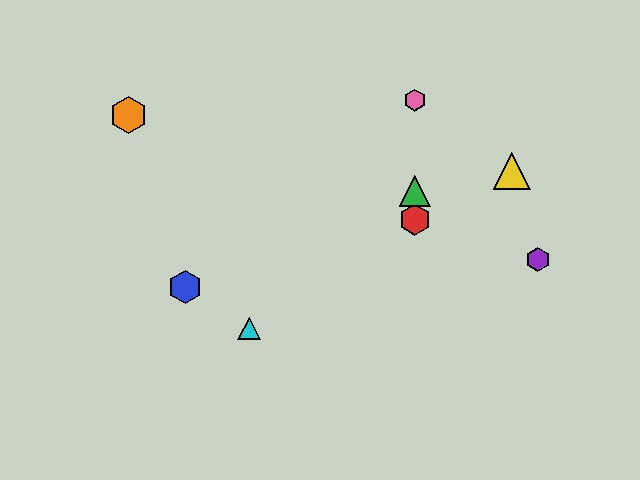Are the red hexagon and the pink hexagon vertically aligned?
Yes, both are at x≈415.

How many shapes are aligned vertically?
3 shapes (the red hexagon, the green triangle, the pink hexagon) are aligned vertically.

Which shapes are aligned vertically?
The red hexagon, the green triangle, the pink hexagon are aligned vertically.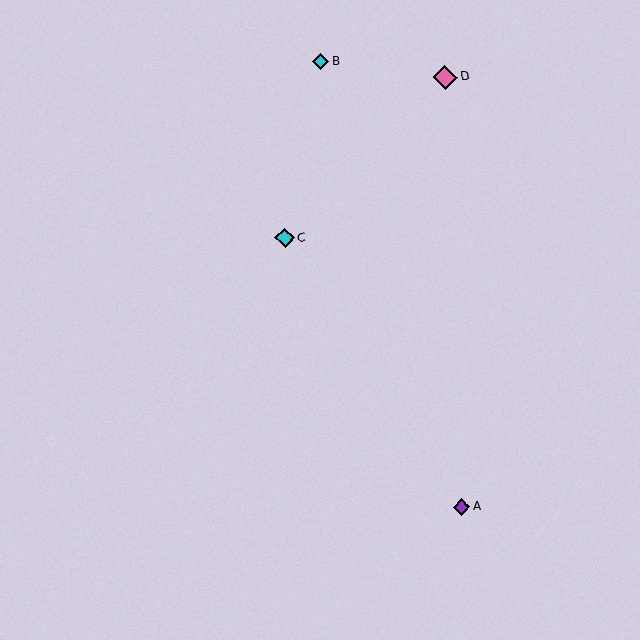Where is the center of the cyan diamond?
The center of the cyan diamond is at (320, 61).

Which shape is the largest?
The pink diamond (labeled D) is the largest.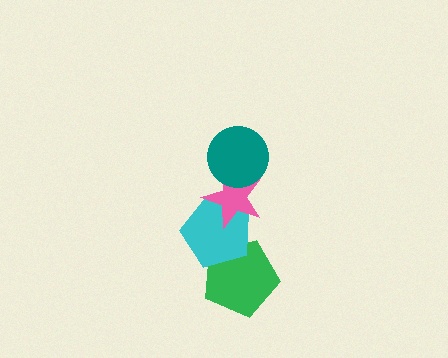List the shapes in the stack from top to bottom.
From top to bottom: the teal circle, the pink star, the cyan pentagon, the green pentagon.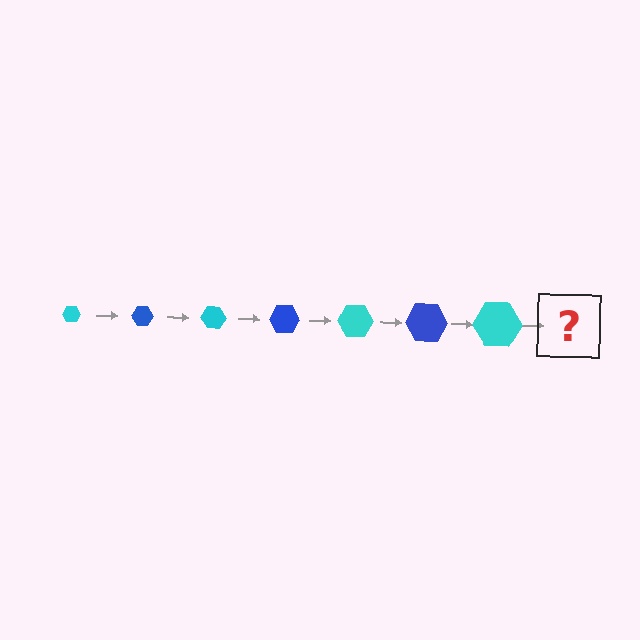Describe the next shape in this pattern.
It should be a blue hexagon, larger than the previous one.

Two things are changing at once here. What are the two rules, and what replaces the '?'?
The two rules are that the hexagon grows larger each step and the color cycles through cyan and blue. The '?' should be a blue hexagon, larger than the previous one.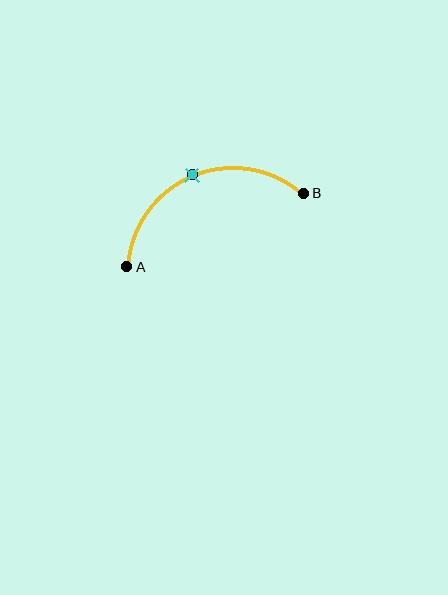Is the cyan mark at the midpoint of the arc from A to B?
Yes. The cyan mark lies on the arc at equal arc-length from both A and B — it is the arc midpoint.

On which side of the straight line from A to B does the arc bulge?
The arc bulges above the straight line connecting A and B.